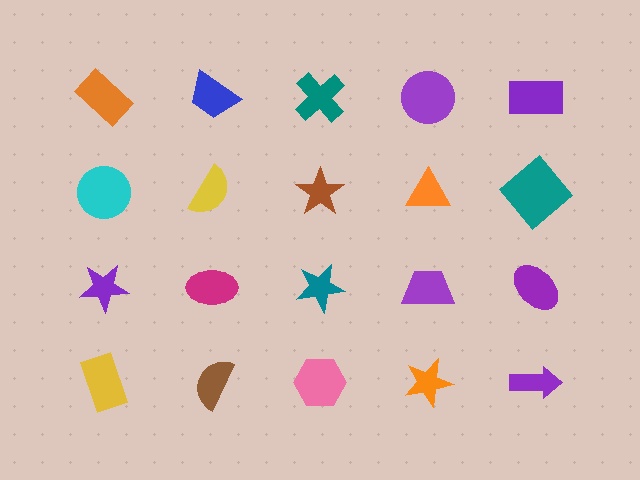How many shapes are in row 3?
5 shapes.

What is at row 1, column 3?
A teal cross.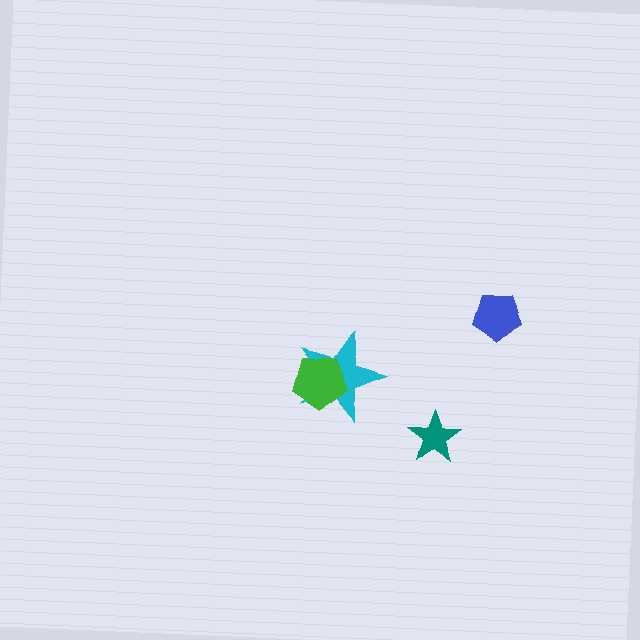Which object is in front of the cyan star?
The green pentagon is in front of the cyan star.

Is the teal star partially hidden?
No, no other shape covers it.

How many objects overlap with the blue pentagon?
0 objects overlap with the blue pentagon.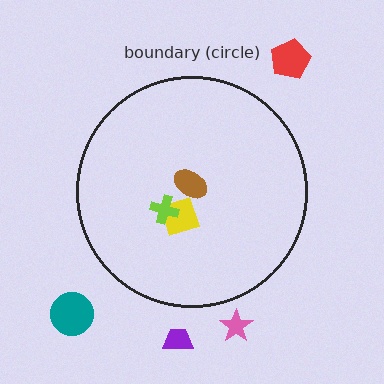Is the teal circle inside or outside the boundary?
Outside.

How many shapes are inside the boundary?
3 inside, 4 outside.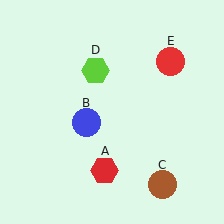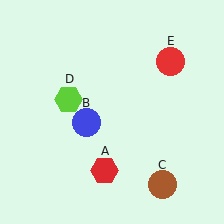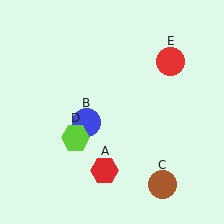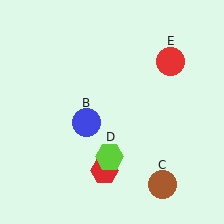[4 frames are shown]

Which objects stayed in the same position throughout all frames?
Red hexagon (object A) and blue circle (object B) and brown circle (object C) and red circle (object E) remained stationary.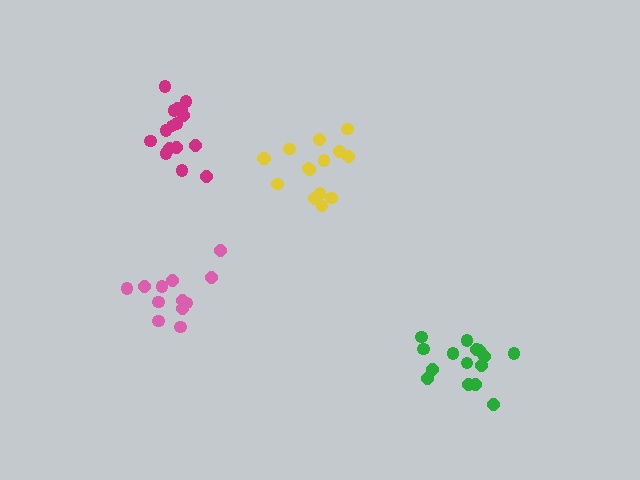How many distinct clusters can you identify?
There are 4 distinct clusters.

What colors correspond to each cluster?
The clusters are colored: magenta, yellow, green, pink.